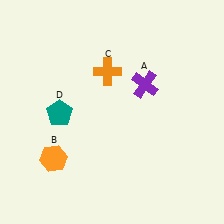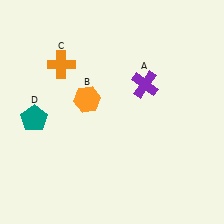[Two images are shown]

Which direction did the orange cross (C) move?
The orange cross (C) moved left.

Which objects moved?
The objects that moved are: the orange hexagon (B), the orange cross (C), the teal pentagon (D).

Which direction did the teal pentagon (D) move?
The teal pentagon (D) moved left.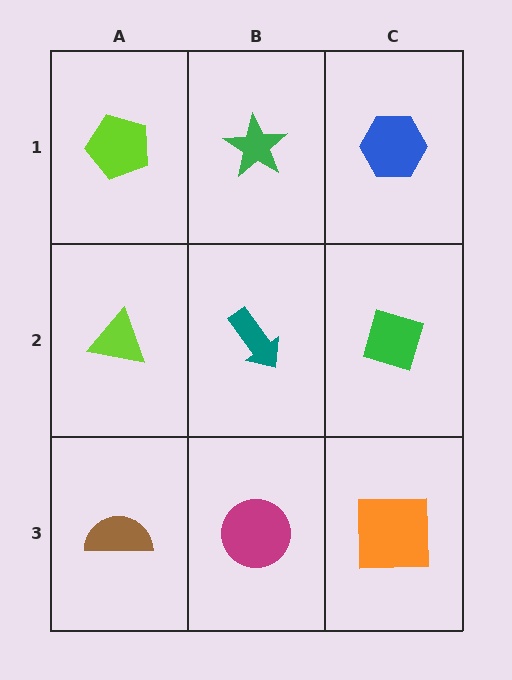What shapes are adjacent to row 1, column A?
A lime triangle (row 2, column A), a green star (row 1, column B).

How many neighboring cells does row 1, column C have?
2.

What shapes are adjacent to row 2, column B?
A green star (row 1, column B), a magenta circle (row 3, column B), a lime triangle (row 2, column A), a green diamond (row 2, column C).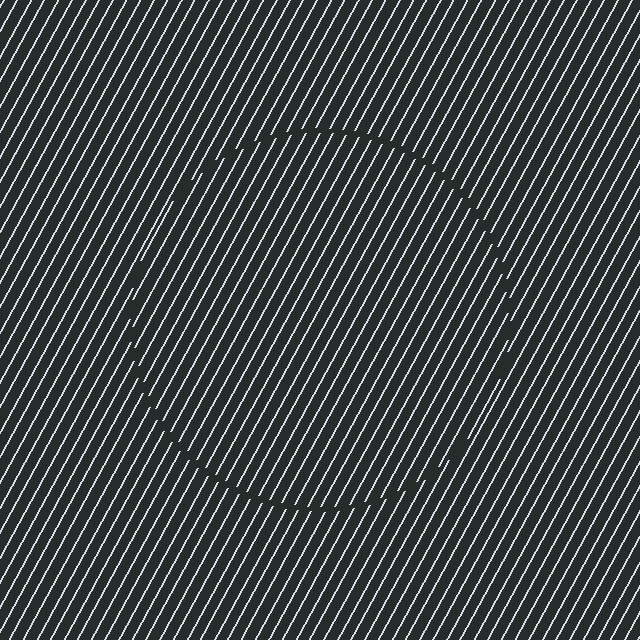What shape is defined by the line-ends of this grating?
An illusory circle. The interior of the shape contains the same grating, shifted by half a period — the contour is defined by the phase discontinuity where line-ends from the inner and outer gratings abut.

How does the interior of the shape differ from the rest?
The interior of the shape contains the same grating, shifted by half a period — the contour is defined by the phase discontinuity where line-ends from the inner and outer gratings abut.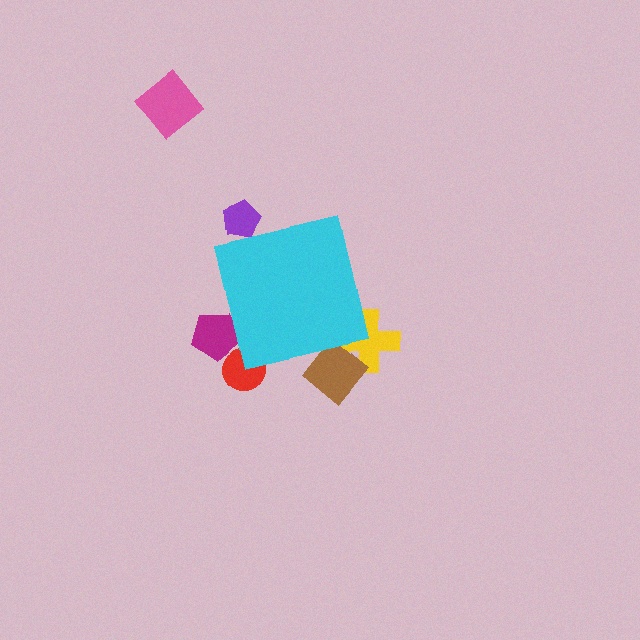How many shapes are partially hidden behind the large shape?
5 shapes are partially hidden.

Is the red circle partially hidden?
Yes, the red circle is partially hidden behind the cyan square.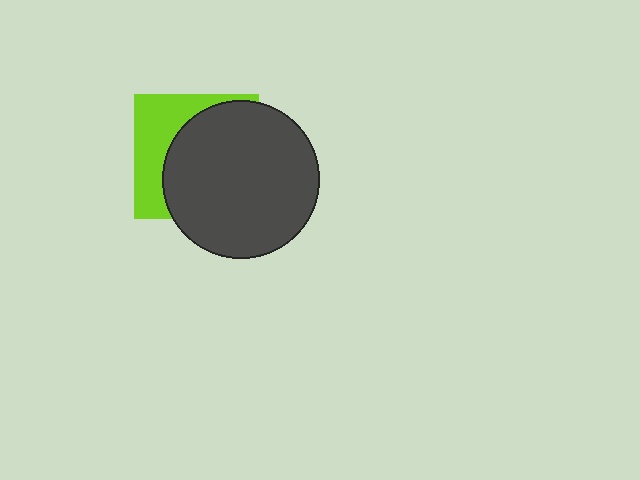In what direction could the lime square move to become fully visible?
The lime square could move left. That would shift it out from behind the dark gray circle entirely.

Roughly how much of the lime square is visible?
A small part of it is visible (roughly 36%).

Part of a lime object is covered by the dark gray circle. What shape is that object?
It is a square.